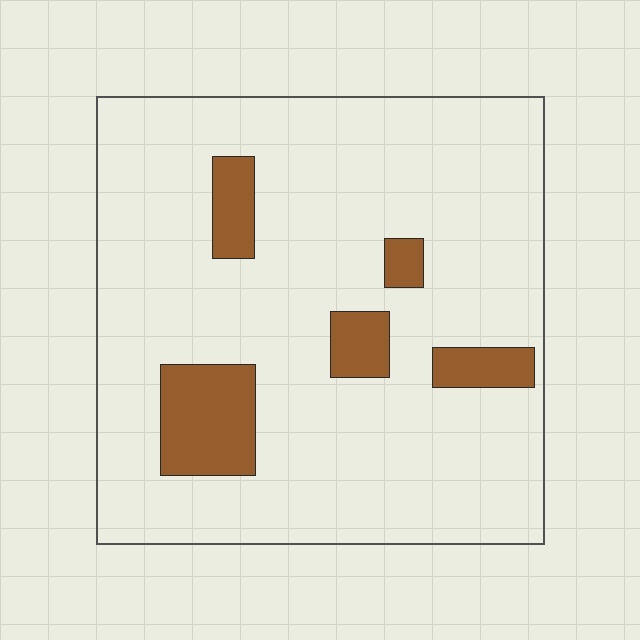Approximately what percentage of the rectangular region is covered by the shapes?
Approximately 15%.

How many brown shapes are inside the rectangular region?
5.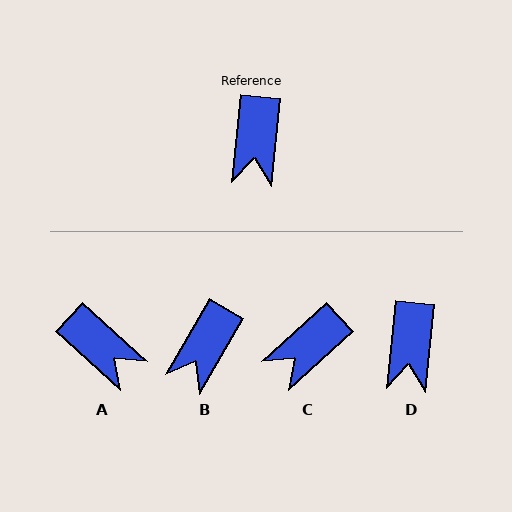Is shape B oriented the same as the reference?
No, it is off by about 25 degrees.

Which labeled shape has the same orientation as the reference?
D.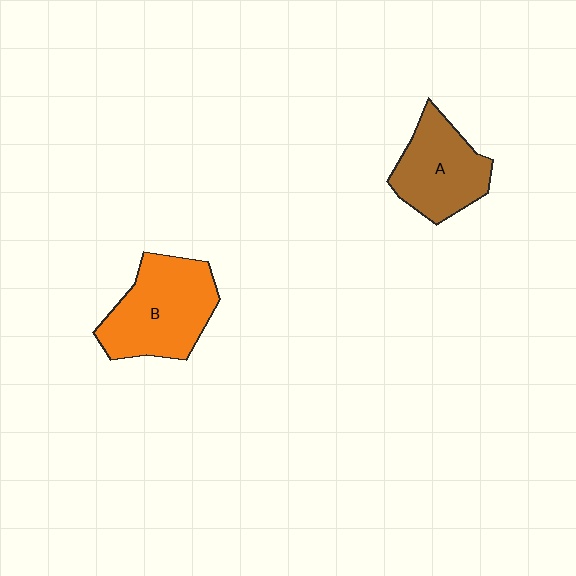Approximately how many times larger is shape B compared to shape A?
Approximately 1.3 times.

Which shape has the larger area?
Shape B (orange).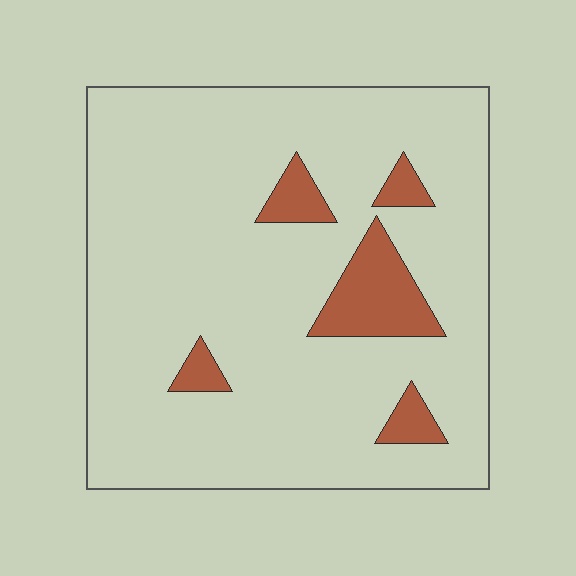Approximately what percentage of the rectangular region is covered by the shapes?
Approximately 10%.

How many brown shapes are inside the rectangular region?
5.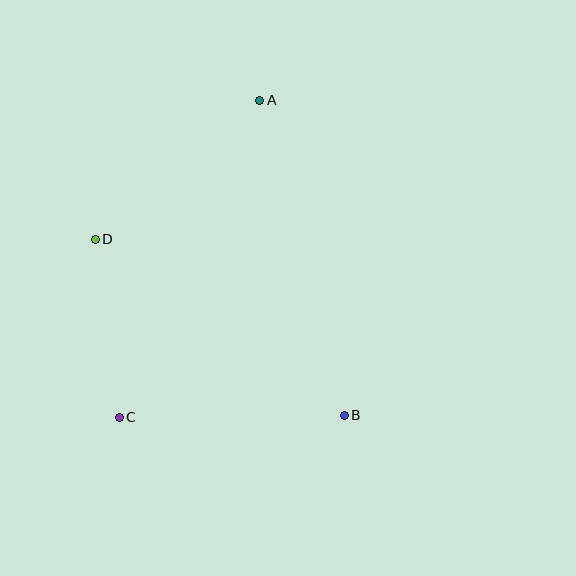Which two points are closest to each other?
Points C and D are closest to each other.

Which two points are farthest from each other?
Points A and C are farthest from each other.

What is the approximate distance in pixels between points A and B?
The distance between A and B is approximately 326 pixels.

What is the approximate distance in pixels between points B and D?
The distance between B and D is approximately 305 pixels.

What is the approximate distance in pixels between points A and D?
The distance between A and D is approximately 216 pixels.